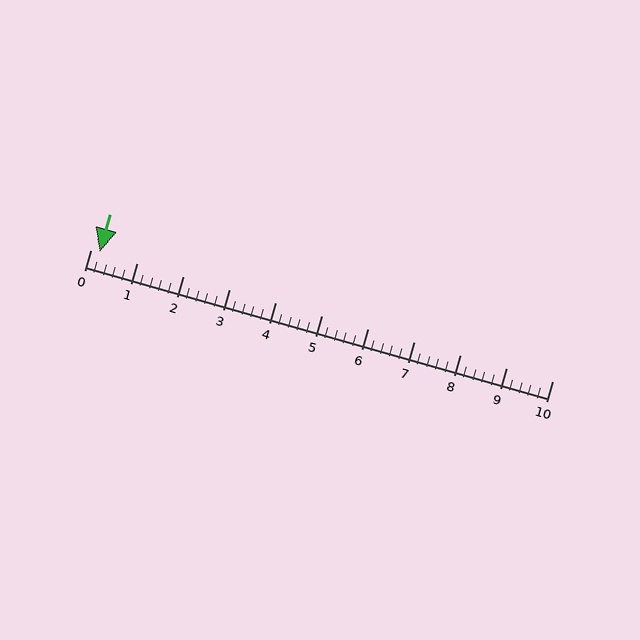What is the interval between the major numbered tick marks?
The major tick marks are spaced 1 units apart.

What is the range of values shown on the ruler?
The ruler shows values from 0 to 10.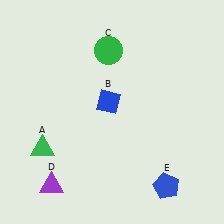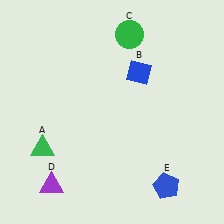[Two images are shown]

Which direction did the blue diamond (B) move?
The blue diamond (B) moved right.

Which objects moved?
The objects that moved are: the blue diamond (B), the green circle (C).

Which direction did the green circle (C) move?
The green circle (C) moved right.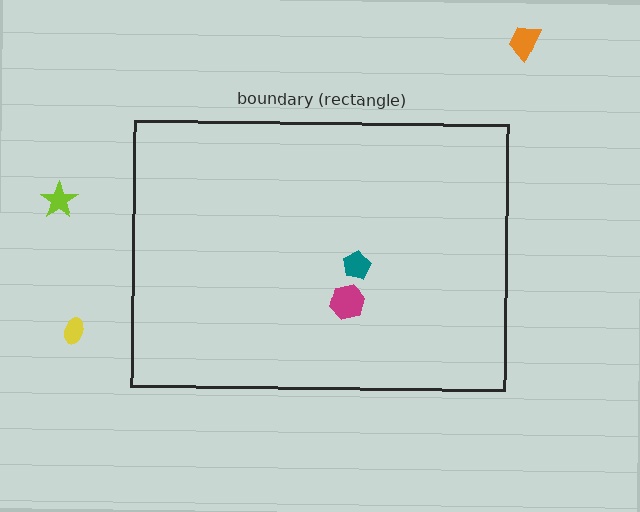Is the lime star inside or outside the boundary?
Outside.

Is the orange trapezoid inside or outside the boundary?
Outside.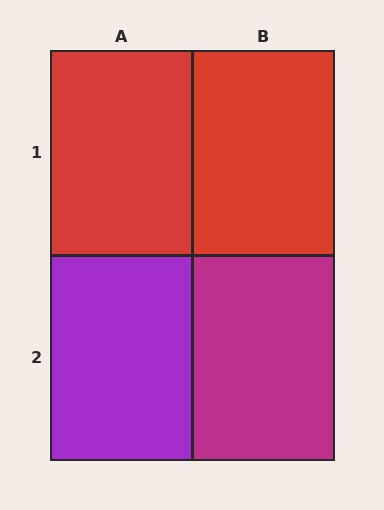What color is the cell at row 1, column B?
Red.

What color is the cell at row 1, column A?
Red.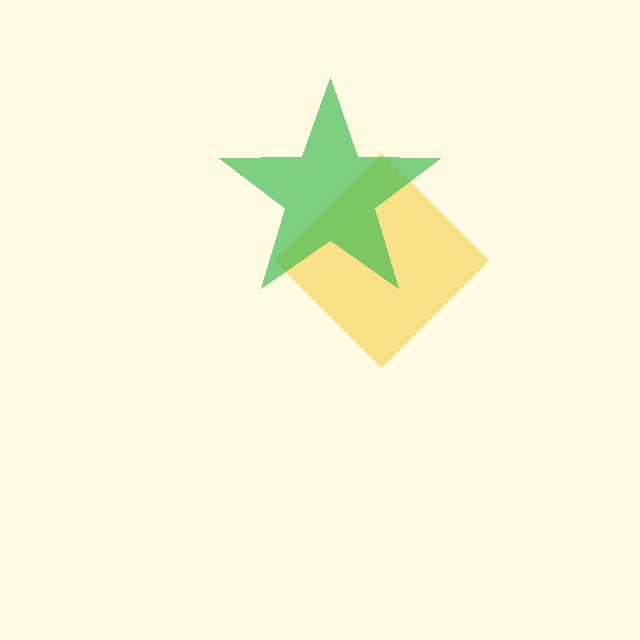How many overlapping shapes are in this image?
There are 2 overlapping shapes in the image.